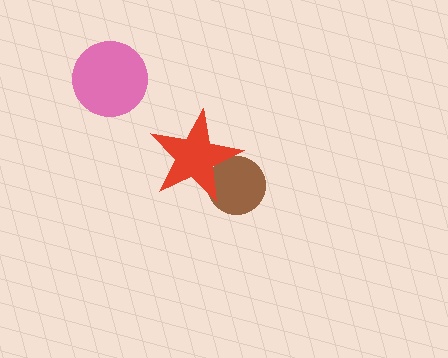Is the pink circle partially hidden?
No, no other shape covers it.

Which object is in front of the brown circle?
The red star is in front of the brown circle.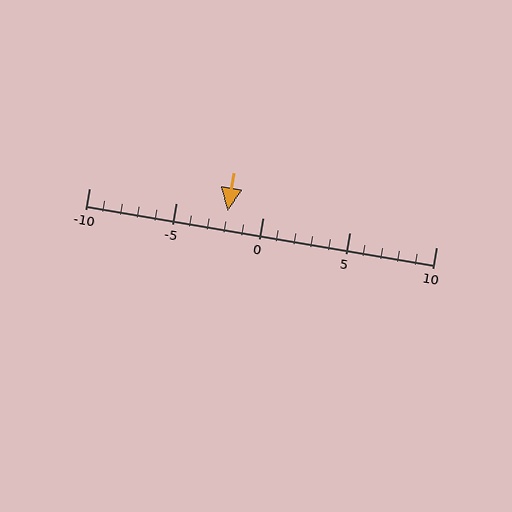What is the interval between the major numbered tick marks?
The major tick marks are spaced 5 units apart.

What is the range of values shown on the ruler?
The ruler shows values from -10 to 10.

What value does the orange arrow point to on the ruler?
The orange arrow points to approximately -2.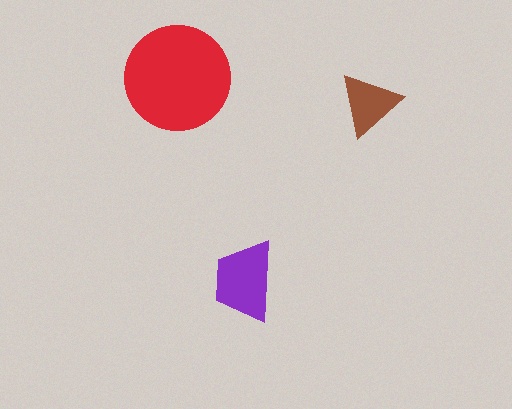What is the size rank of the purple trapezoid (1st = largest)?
2nd.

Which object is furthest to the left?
The red circle is leftmost.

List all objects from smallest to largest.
The brown triangle, the purple trapezoid, the red circle.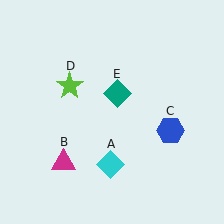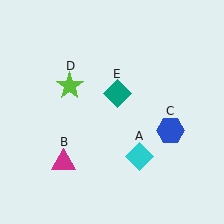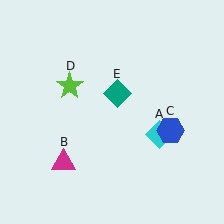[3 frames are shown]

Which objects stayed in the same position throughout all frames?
Magenta triangle (object B) and blue hexagon (object C) and lime star (object D) and teal diamond (object E) remained stationary.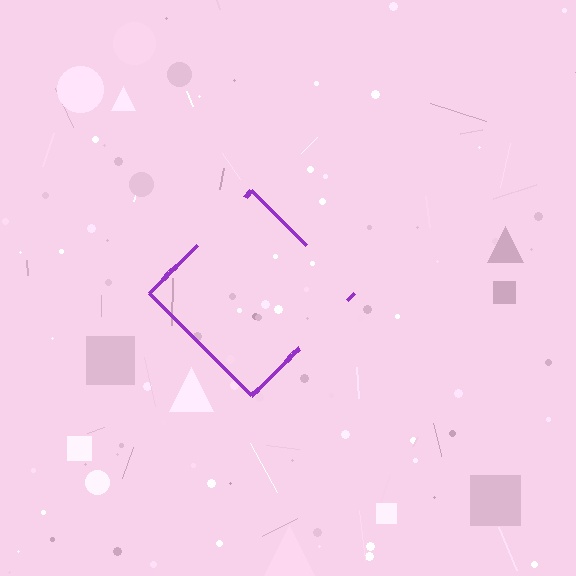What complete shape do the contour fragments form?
The contour fragments form a diamond.